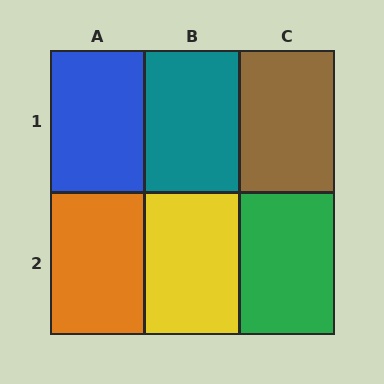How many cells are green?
1 cell is green.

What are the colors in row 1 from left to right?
Blue, teal, brown.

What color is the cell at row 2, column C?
Green.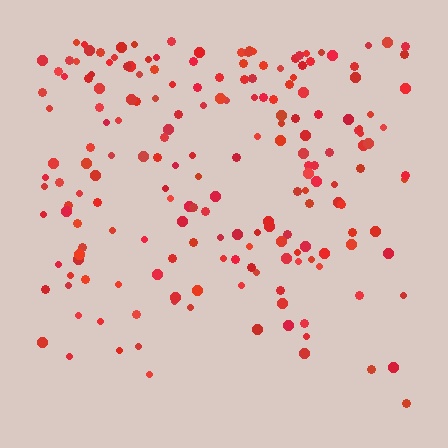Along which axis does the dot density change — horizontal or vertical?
Vertical.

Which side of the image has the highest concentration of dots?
The top.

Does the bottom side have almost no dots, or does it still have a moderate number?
Still a moderate number, just noticeably fewer than the top.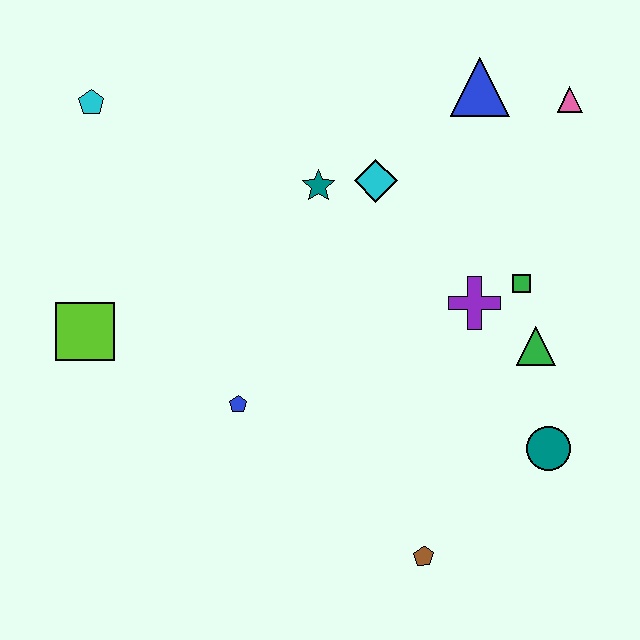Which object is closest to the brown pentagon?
The teal circle is closest to the brown pentagon.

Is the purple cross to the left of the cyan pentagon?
No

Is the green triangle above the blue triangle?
No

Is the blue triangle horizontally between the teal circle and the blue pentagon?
Yes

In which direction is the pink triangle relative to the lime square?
The pink triangle is to the right of the lime square.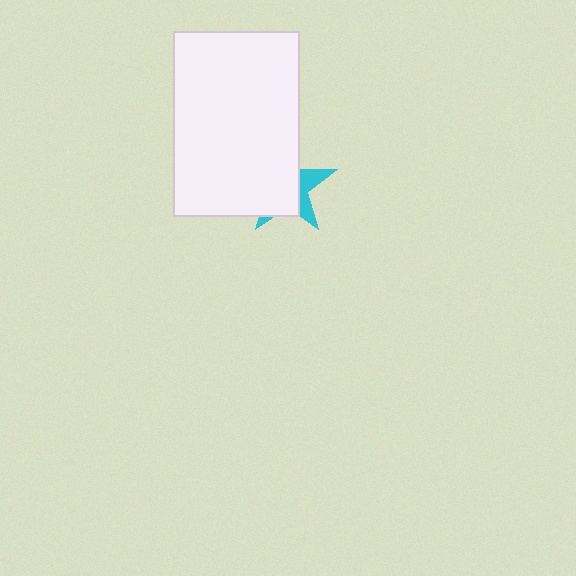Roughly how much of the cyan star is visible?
A small part of it is visible (roughly 30%).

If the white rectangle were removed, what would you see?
You would see the complete cyan star.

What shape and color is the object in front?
The object in front is a white rectangle.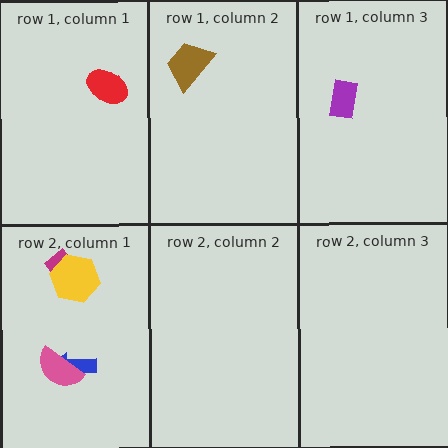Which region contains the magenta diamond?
The row 2, column 1 region.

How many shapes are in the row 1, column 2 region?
1.